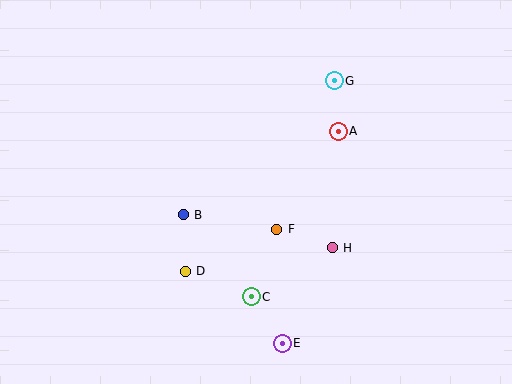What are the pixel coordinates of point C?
Point C is at (251, 297).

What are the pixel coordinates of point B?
Point B is at (183, 215).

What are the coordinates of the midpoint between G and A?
The midpoint between G and A is at (336, 106).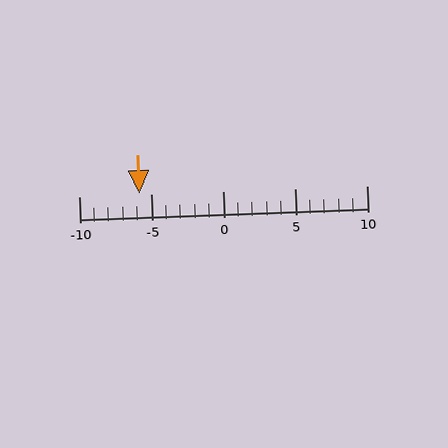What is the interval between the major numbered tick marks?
The major tick marks are spaced 5 units apart.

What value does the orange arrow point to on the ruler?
The orange arrow points to approximately -6.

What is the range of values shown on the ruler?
The ruler shows values from -10 to 10.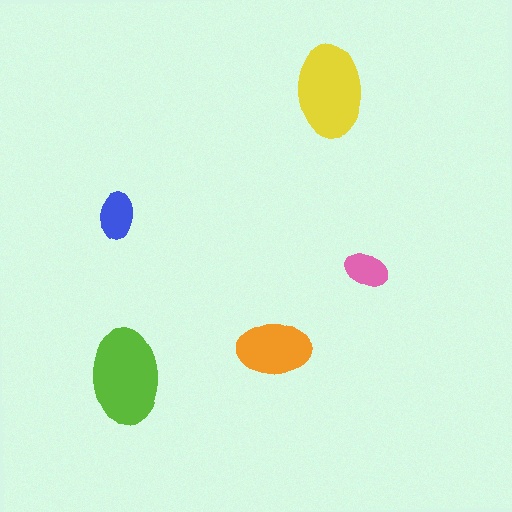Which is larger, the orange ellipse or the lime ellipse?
The lime one.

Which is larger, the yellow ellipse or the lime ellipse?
The lime one.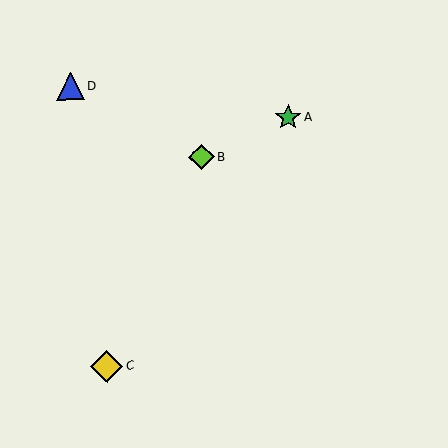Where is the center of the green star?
The center of the green star is at (288, 117).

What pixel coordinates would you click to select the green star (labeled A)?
Click at (288, 117) to select the green star A.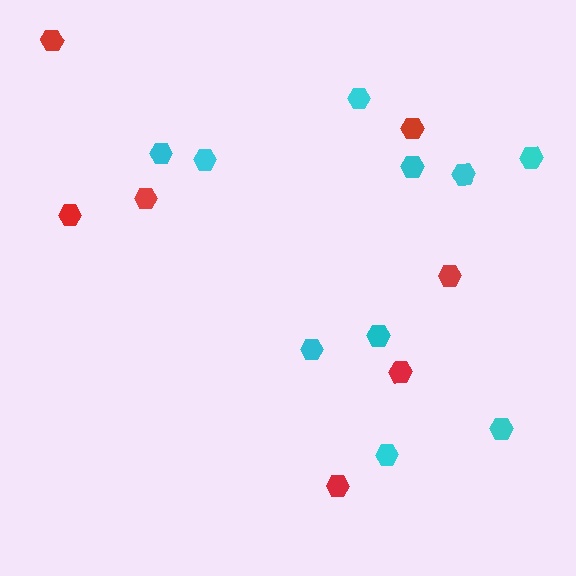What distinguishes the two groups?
There are 2 groups: one group of cyan hexagons (10) and one group of red hexagons (7).